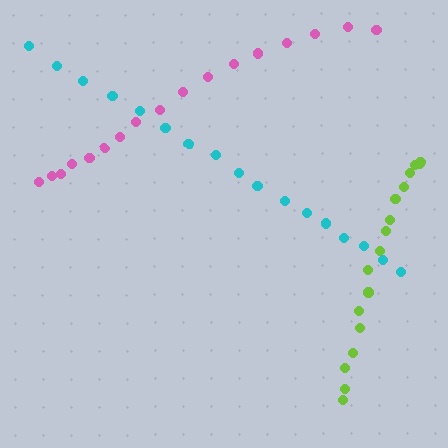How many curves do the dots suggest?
There are 3 distinct paths.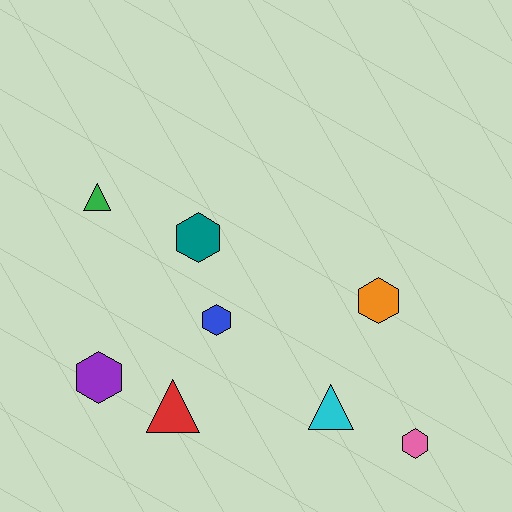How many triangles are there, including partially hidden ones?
There are 3 triangles.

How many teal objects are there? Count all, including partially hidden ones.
There is 1 teal object.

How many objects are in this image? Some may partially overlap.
There are 8 objects.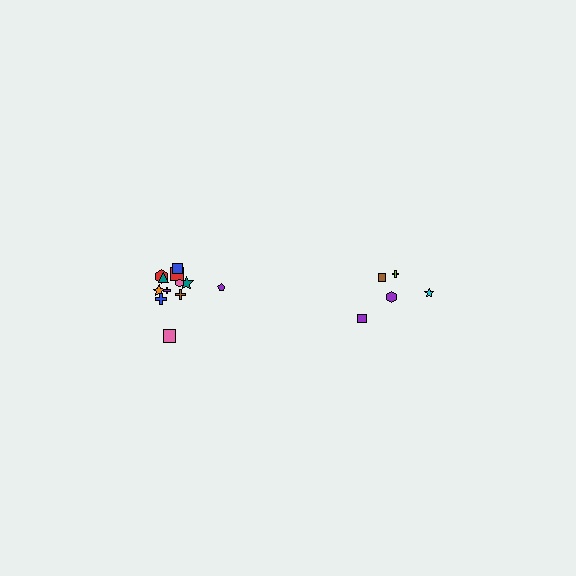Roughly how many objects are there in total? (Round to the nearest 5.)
Roughly 15 objects in total.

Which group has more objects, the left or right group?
The left group.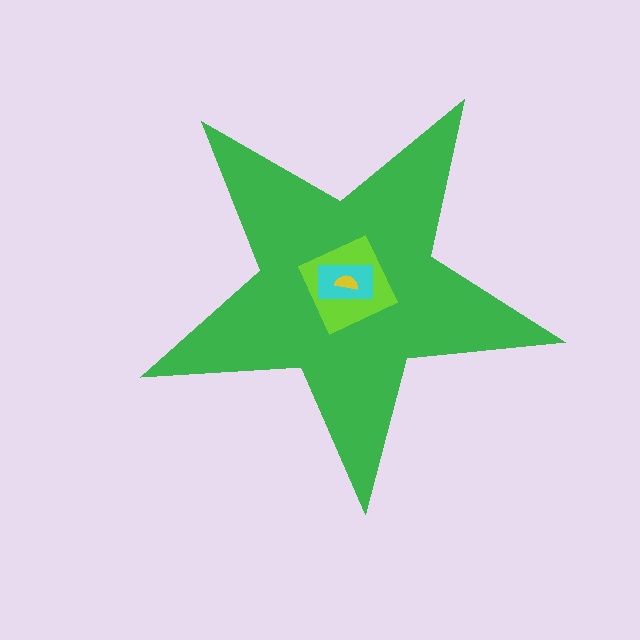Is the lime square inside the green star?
Yes.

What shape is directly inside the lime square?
The cyan rectangle.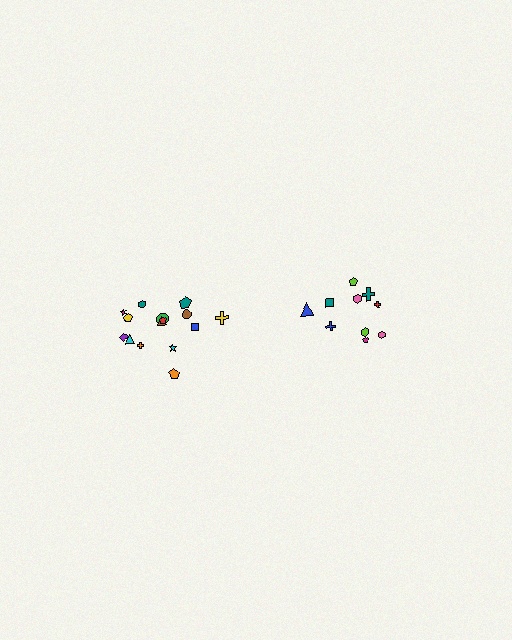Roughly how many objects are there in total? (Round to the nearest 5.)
Roughly 25 objects in total.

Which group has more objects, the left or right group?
The left group.